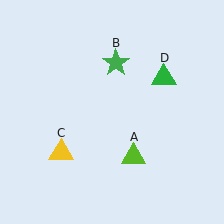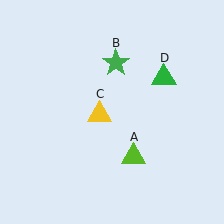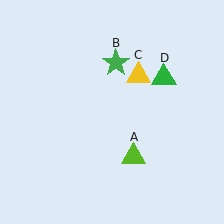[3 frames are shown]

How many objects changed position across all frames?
1 object changed position: yellow triangle (object C).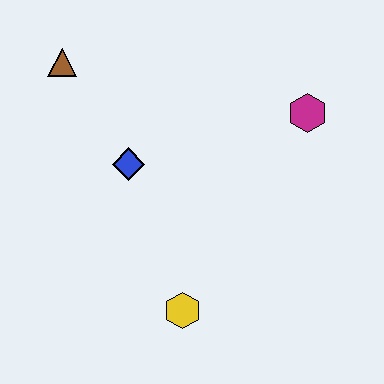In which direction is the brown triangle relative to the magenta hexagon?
The brown triangle is to the left of the magenta hexagon.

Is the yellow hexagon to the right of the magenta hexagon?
No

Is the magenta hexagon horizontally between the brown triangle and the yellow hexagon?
No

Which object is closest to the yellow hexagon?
The blue diamond is closest to the yellow hexagon.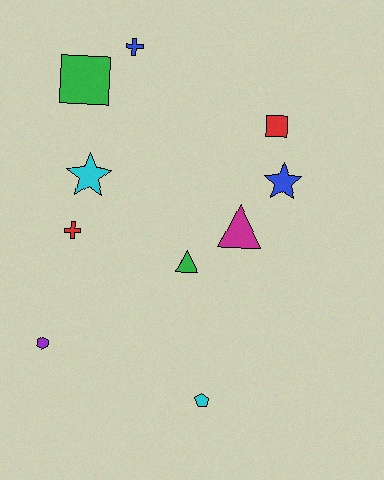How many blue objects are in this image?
There are 2 blue objects.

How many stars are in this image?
There are 2 stars.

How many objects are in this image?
There are 10 objects.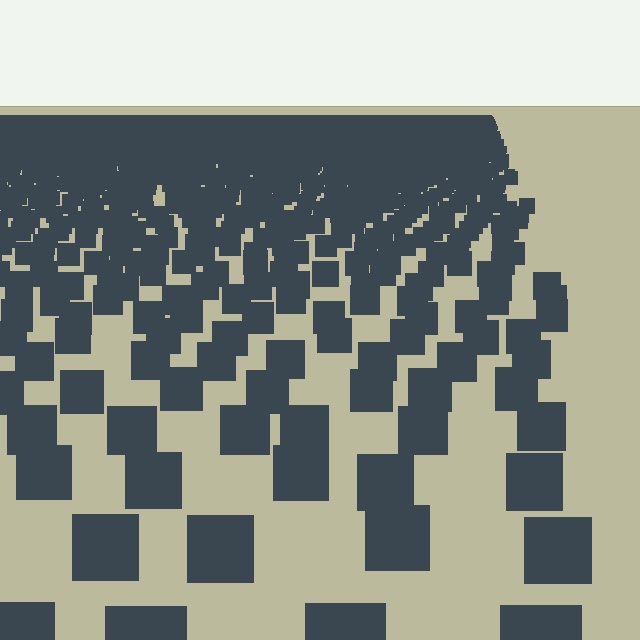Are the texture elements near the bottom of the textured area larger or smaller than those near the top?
Larger. Near the bottom, elements are closer to the viewer and appear at a bigger on-screen size.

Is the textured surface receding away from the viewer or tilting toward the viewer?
The surface is receding away from the viewer. Texture elements get smaller and denser toward the top.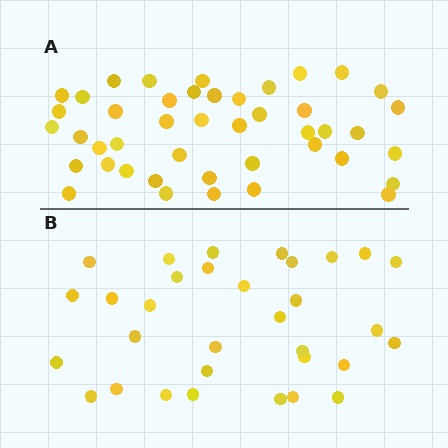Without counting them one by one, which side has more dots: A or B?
Region A (the top region) has more dots.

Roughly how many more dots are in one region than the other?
Region A has roughly 12 or so more dots than region B.